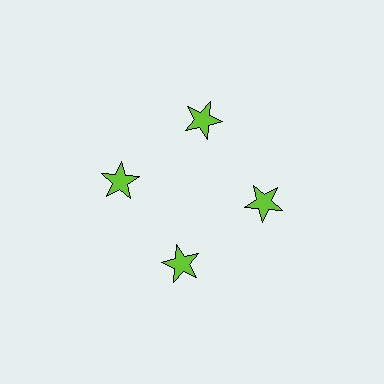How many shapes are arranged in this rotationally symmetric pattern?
There are 4 shapes, arranged in 4 groups of 1.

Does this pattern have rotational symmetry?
Yes, this pattern has 4-fold rotational symmetry. It looks the same after rotating 90 degrees around the center.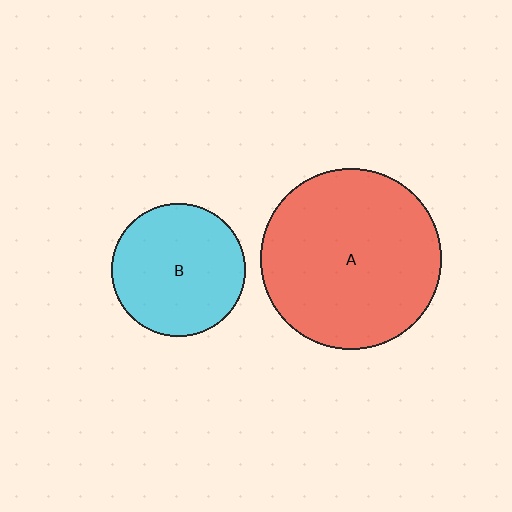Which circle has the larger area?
Circle A (red).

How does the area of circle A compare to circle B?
Approximately 1.8 times.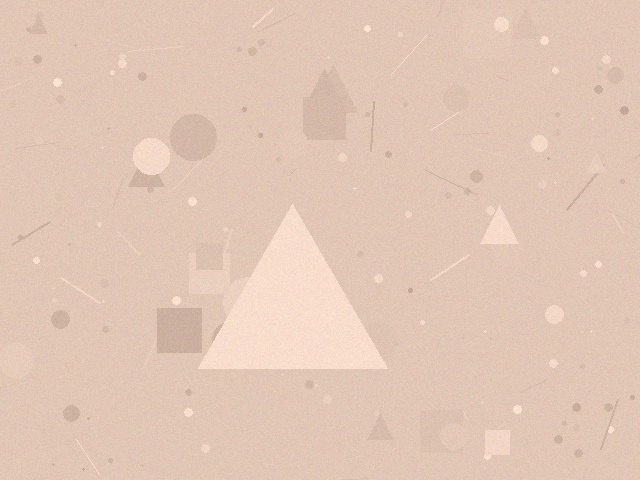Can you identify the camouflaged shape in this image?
The camouflaged shape is a triangle.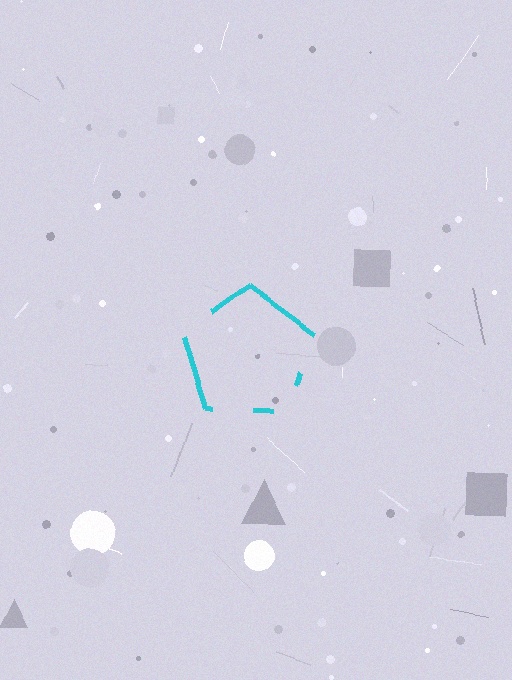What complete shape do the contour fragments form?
The contour fragments form a pentagon.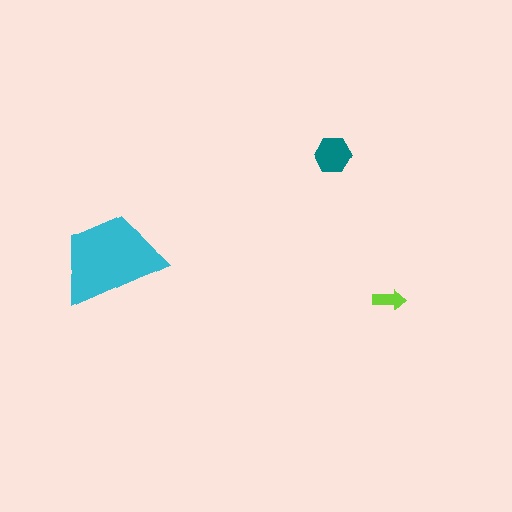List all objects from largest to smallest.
The cyan trapezoid, the teal hexagon, the lime arrow.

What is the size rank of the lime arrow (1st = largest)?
3rd.